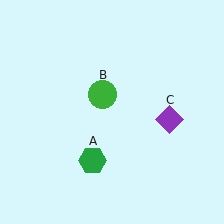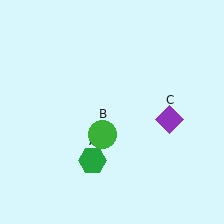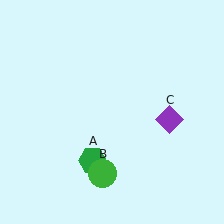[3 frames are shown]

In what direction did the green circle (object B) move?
The green circle (object B) moved down.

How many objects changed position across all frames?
1 object changed position: green circle (object B).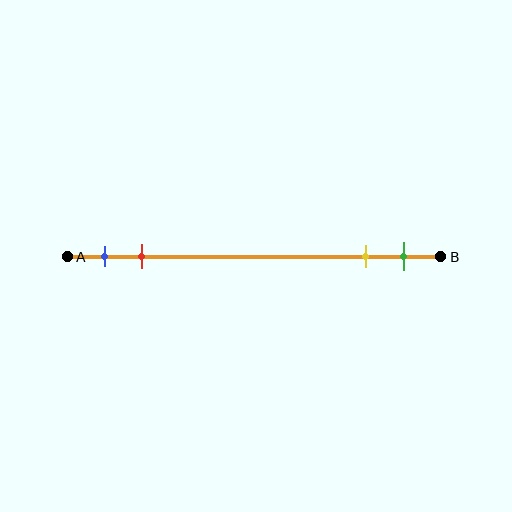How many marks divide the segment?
There are 4 marks dividing the segment.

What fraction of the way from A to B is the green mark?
The green mark is approximately 90% (0.9) of the way from A to B.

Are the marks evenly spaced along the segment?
No, the marks are not evenly spaced.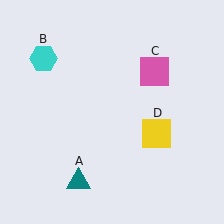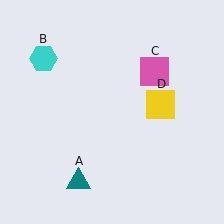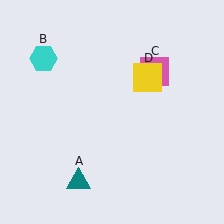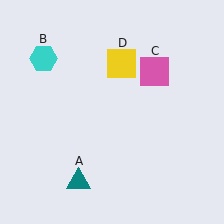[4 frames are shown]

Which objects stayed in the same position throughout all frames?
Teal triangle (object A) and cyan hexagon (object B) and pink square (object C) remained stationary.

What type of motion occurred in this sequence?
The yellow square (object D) rotated counterclockwise around the center of the scene.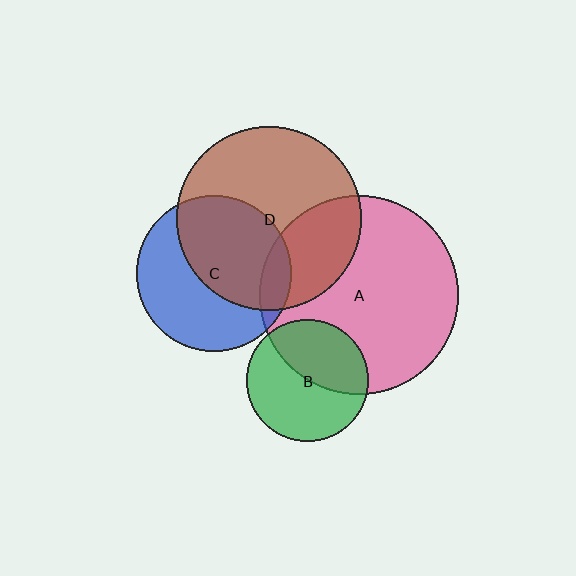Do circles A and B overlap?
Yes.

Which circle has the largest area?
Circle A (pink).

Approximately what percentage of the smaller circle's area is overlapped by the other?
Approximately 45%.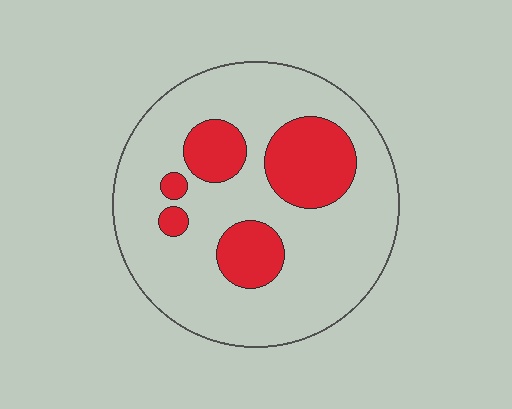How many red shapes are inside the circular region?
5.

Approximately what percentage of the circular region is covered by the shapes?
Approximately 25%.